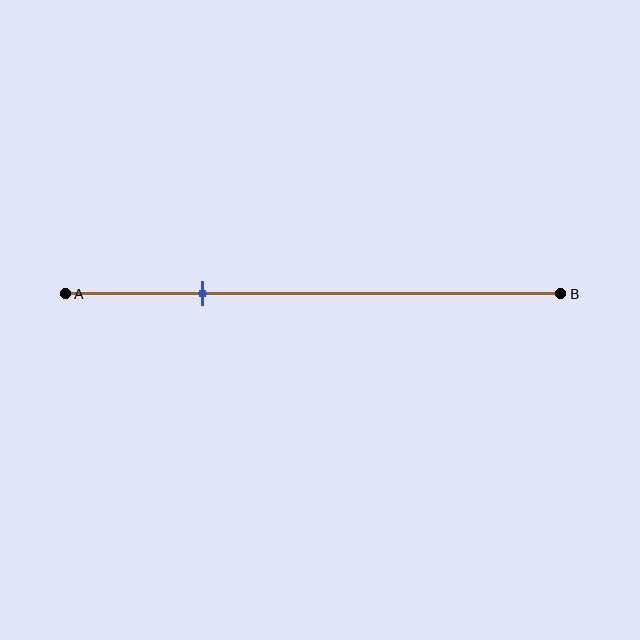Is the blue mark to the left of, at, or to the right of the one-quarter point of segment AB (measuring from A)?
The blue mark is approximately at the one-quarter point of segment AB.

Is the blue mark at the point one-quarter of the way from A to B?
Yes, the mark is approximately at the one-quarter point.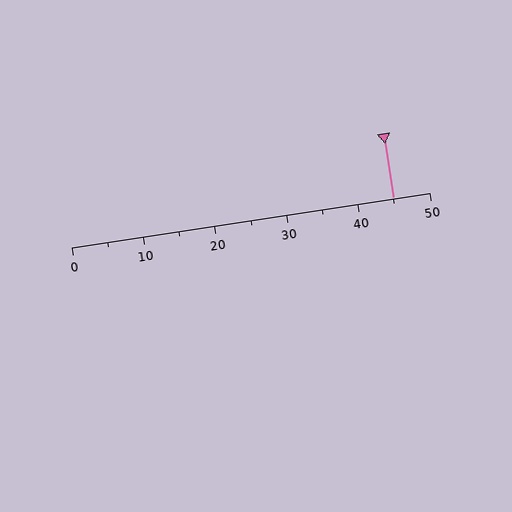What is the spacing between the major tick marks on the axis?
The major ticks are spaced 10 apart.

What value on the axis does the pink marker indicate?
The marker indicates approximately 45.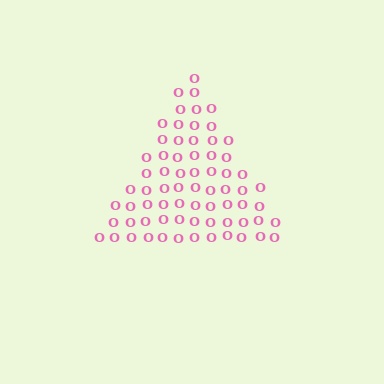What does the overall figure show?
The overall figure shows a triangle.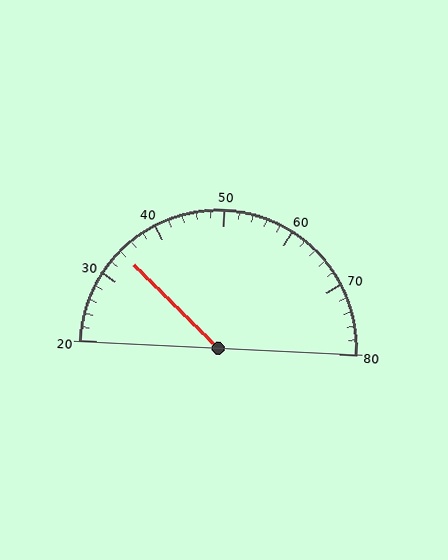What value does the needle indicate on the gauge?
The needle indicates approximately 34.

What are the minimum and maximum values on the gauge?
The gauge ranges from 20 to 80.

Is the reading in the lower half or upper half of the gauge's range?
The reading is in the lower half of the range (20 to 80).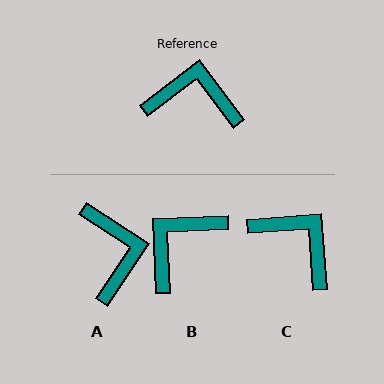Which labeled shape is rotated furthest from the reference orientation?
A, about 71 degrees away.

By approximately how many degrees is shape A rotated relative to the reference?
Approximately 71 degrees clockwise.